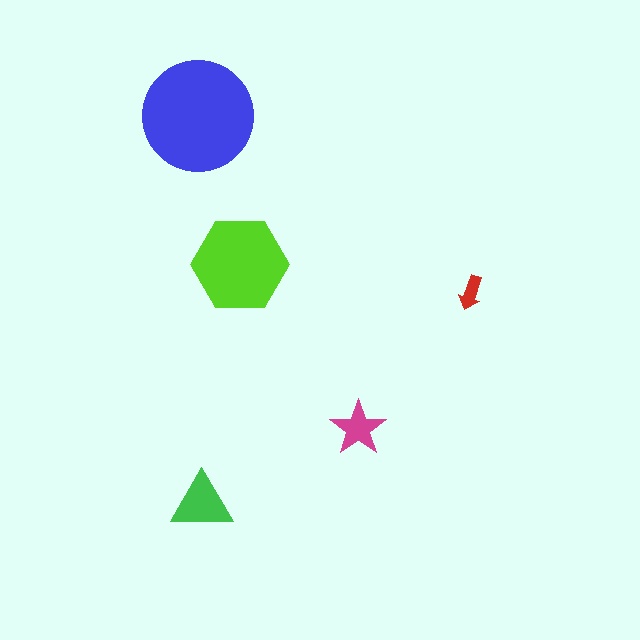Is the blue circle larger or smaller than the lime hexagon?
Larger.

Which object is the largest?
The blue circle.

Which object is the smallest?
The red arrow.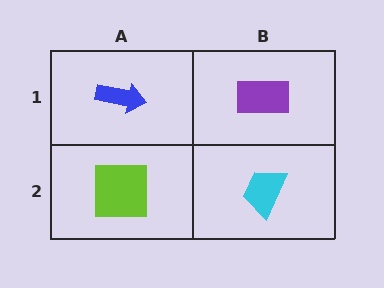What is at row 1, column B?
A purple rectangle.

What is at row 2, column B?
A cyan trapezoid.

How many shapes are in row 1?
2 shapes.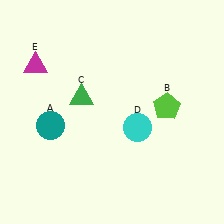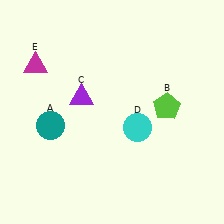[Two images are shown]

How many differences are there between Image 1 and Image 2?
There is 1 difference between the two images.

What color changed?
The triangle (C) changed from green in Image 1 to purple in Image 2.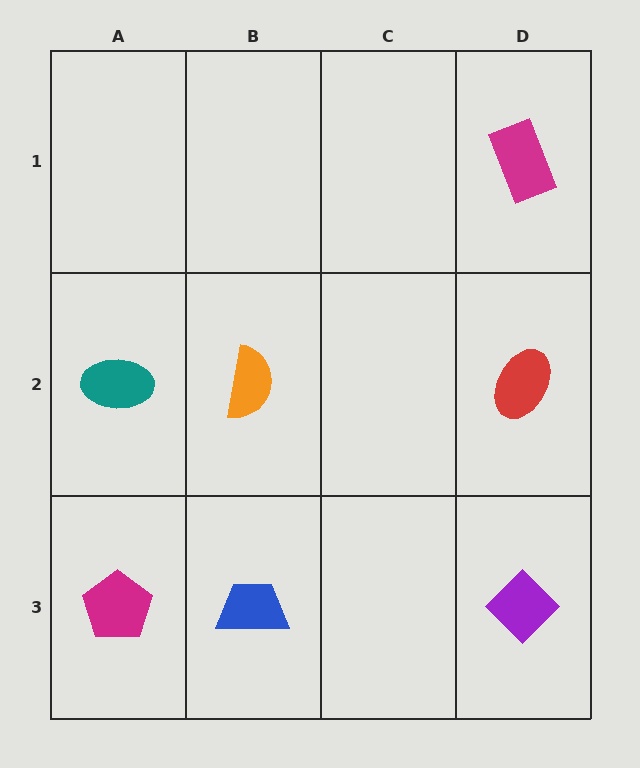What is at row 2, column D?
A red ellipse.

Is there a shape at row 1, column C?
No, that cell is empty.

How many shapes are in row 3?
3 shapes.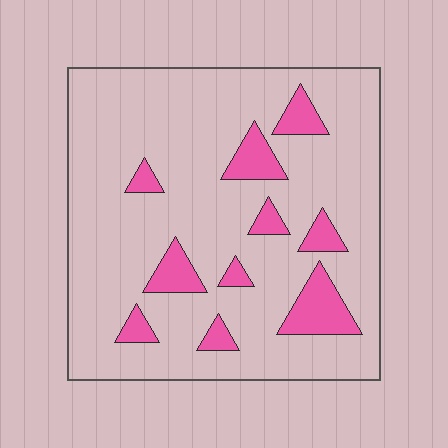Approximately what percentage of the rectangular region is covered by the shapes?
Approximately 15%.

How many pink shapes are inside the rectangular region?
10.